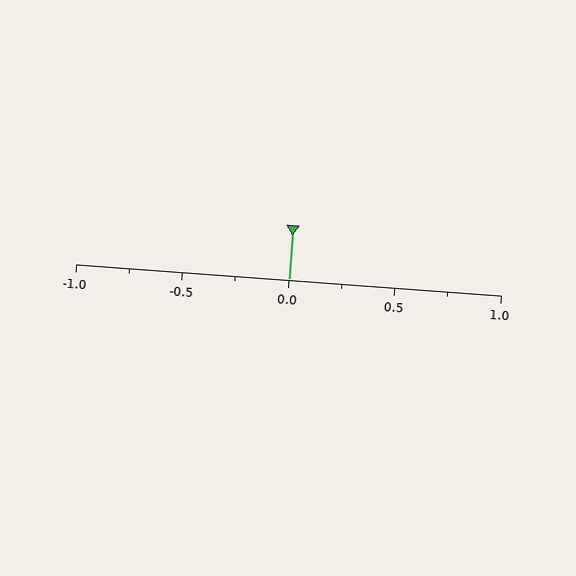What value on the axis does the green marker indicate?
The marker indicates approximately 0.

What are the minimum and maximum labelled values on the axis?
The axis runs from -1.0 to 1.0.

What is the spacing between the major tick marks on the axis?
The major ticks are spaced 0.5 apart.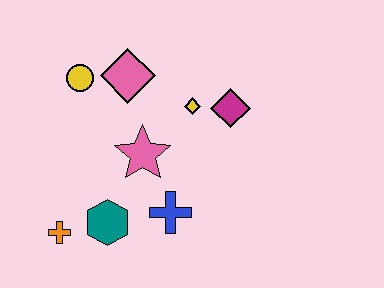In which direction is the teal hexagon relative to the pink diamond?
The teal hexagon is below the pink diamond.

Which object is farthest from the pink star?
The orange cross is farthest from the pink star.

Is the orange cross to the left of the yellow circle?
Yes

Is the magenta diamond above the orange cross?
Yes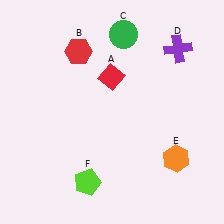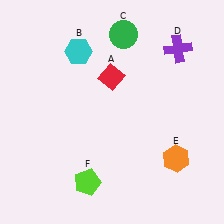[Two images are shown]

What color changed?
The hexagon (B) changed from red in Image 1 to cyan in Image 2.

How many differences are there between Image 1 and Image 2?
There is 1 difference between the two images.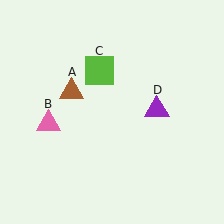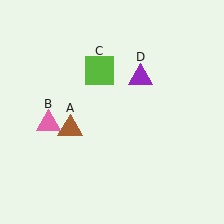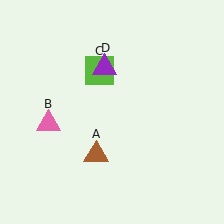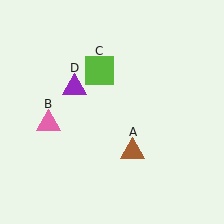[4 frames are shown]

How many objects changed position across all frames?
2 objects changed position: brown triangle (object A), purple triangle (object D).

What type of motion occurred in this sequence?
The brown triangle (object A), purple triangle (object D) rotated counterclockwise around the center of the scene.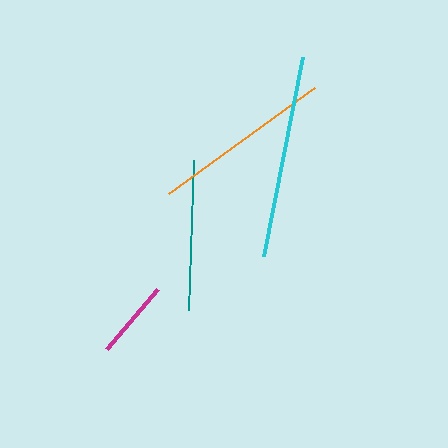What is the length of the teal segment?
The teal segment is approximately 150 pixels long.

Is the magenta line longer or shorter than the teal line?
The teal line is longer than the magenta line.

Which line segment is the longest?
The cyan line is the longest at approximately 203 pixels.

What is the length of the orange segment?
The orange segment is approximately 181 pixels long.